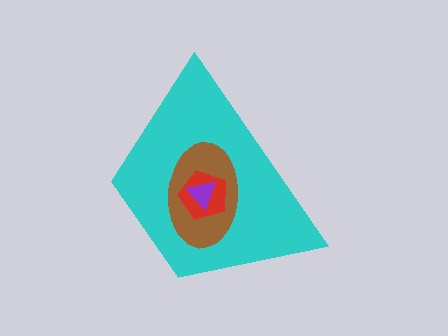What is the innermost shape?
The purple triangle.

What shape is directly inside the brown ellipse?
The red pentagon.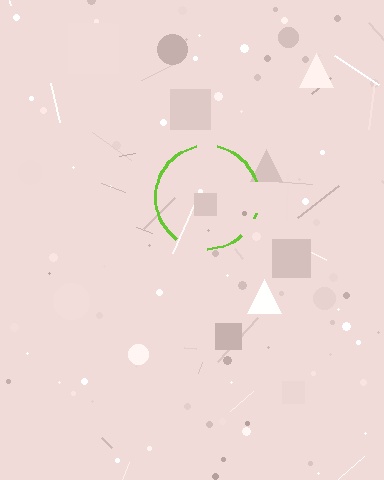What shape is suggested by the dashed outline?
The dashed outline suggests a circle.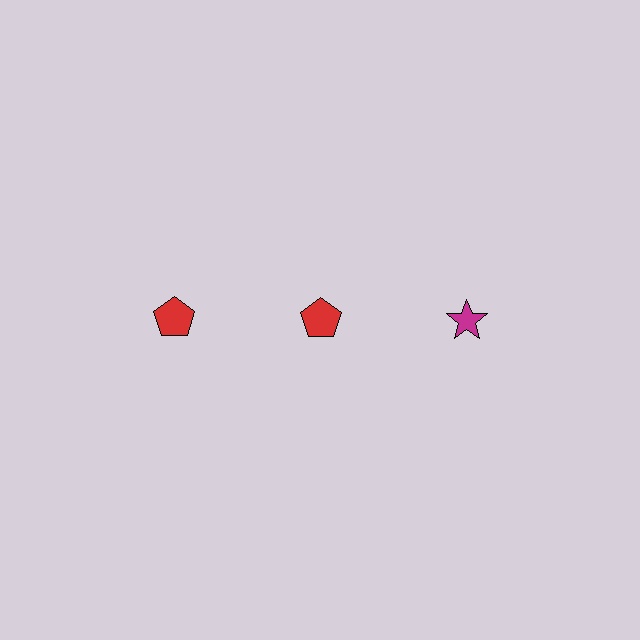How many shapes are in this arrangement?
There are 3 shapes arranged in a grid pattern.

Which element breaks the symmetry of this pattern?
The magenta star in the top row, center column breaks the symmetry. All other shapes are red pentagons.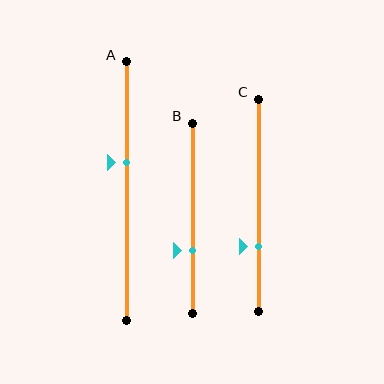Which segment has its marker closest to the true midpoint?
Segment A has its marker closest to the true midpoint.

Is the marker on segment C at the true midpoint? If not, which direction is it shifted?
No, the marker on segment C is shifted downward by about 20% of the segment length.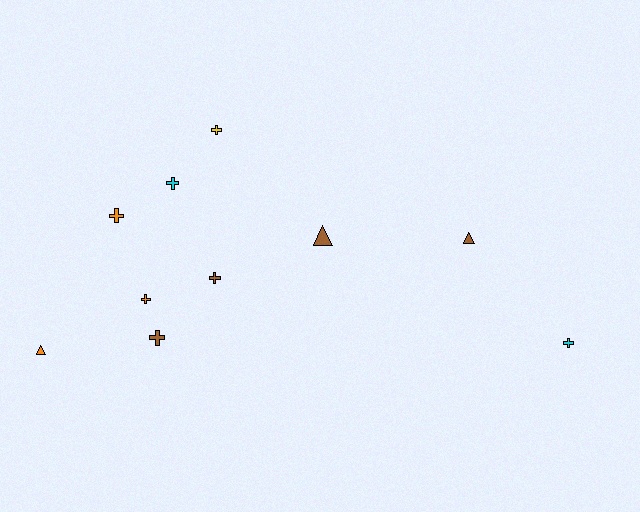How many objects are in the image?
There are 10 objects.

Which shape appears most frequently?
Cross, with 7 objects.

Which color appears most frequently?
Brown, with 4 objects.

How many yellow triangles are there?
There are no yellow triangles.